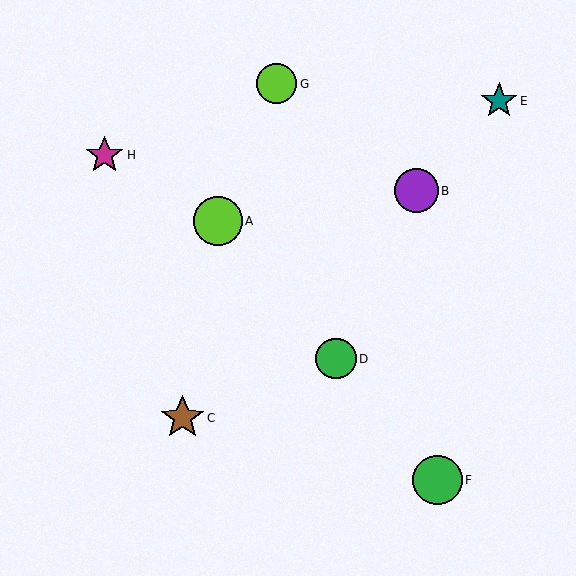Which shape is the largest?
The green circle (labeled F) is the largest.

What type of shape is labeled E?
Shape E is a teal star.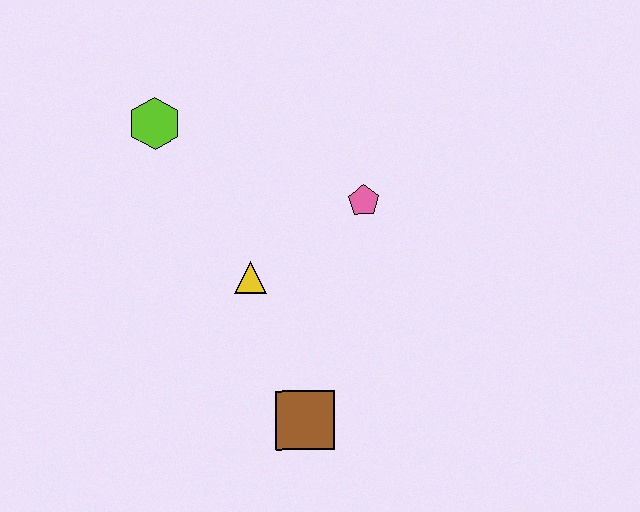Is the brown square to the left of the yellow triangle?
No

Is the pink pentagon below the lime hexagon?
Yes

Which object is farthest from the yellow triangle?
The lime hexagon is farthest from the yellow triangle.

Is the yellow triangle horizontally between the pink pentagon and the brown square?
No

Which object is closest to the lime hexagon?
The yellow triangle is closest to the lime hexagon.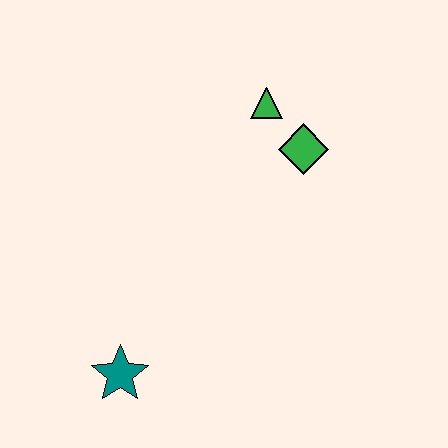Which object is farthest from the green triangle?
The teal star is farthest from the green triangle.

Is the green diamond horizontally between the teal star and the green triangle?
No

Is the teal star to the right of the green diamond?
No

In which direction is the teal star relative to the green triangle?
The teal star is below the green triangle.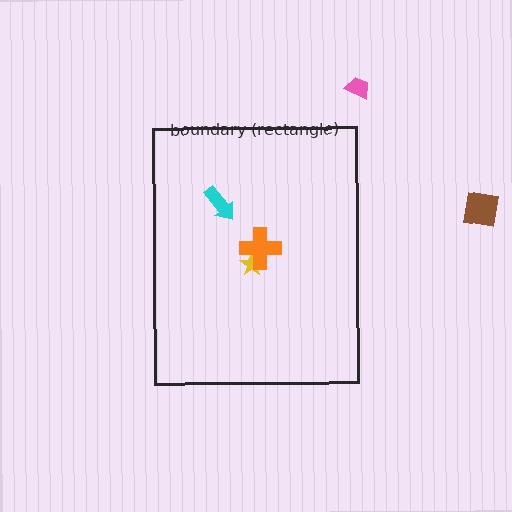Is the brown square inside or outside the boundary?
Outside.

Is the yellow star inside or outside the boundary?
Inside.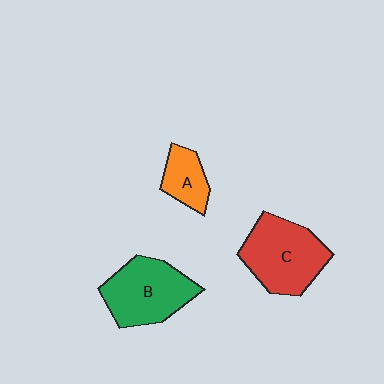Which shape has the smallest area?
Shape A (orange).